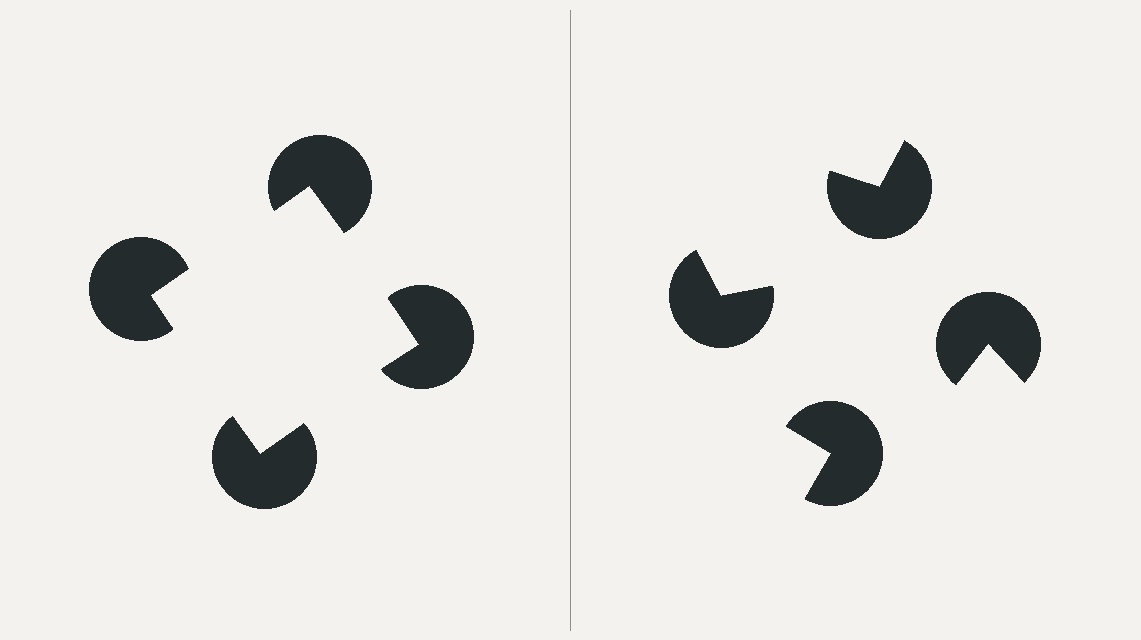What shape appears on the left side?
An illusory square.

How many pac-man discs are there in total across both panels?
8 — 4 on each side.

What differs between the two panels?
The pac-man discs are positioned identically on both sides; only the wedge orientations differ. On the left they align to a square; on the right they are misaligned.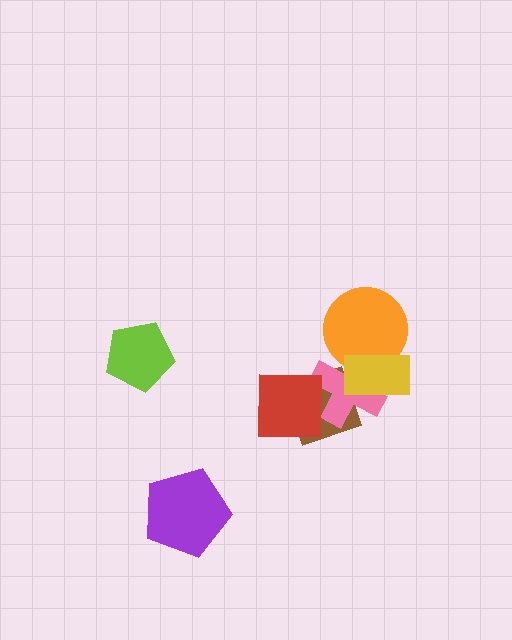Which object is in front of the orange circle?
The yellow rectangle is in front of the orange circle.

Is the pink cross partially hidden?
Yes, it is partially covered by another shape.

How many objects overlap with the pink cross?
4 objects overlap with the pink cross.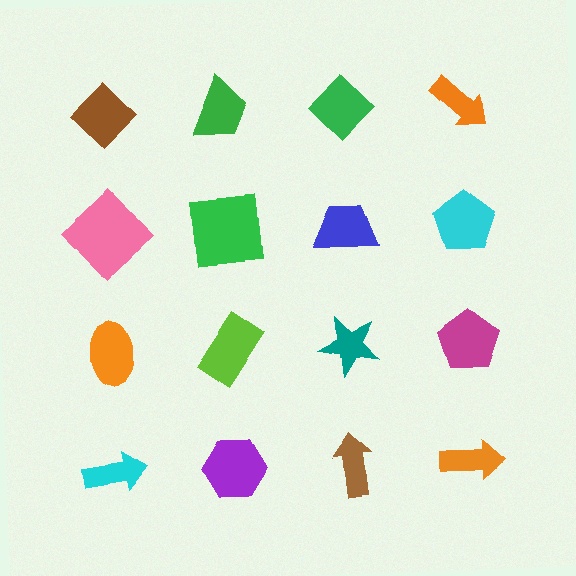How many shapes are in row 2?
4 shapes.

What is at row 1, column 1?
A brown diamond.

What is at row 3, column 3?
A teal star.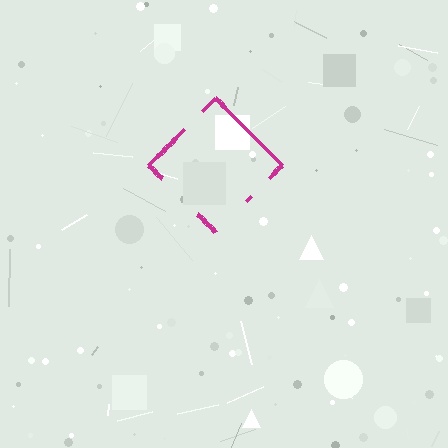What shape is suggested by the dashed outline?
The dashed outline suggests a diamond.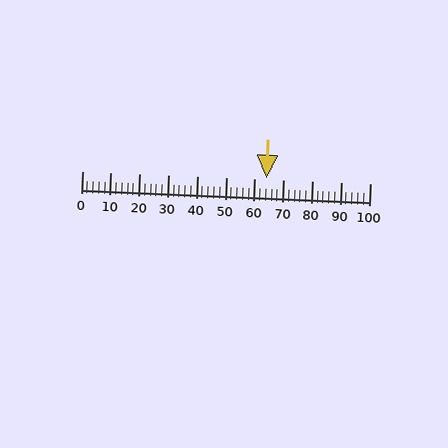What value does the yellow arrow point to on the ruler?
The yellow arrow points to approximately 64.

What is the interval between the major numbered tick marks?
The major tick marks are spaced 10 units apart.